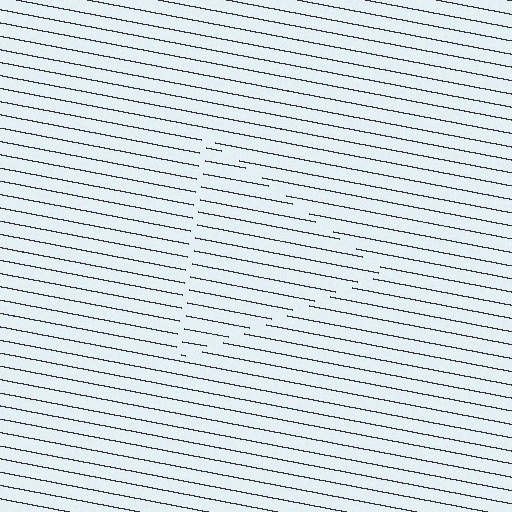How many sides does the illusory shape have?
3 sides — the line-ends trace a triangle.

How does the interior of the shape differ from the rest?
The interior of the shape contains the same grating, shifted by half a period — the contour is defined by the phase discontinuity where line-ends from the inner and outer gratings abut.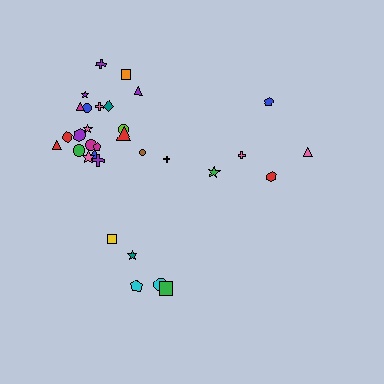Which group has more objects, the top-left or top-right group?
The top-left group.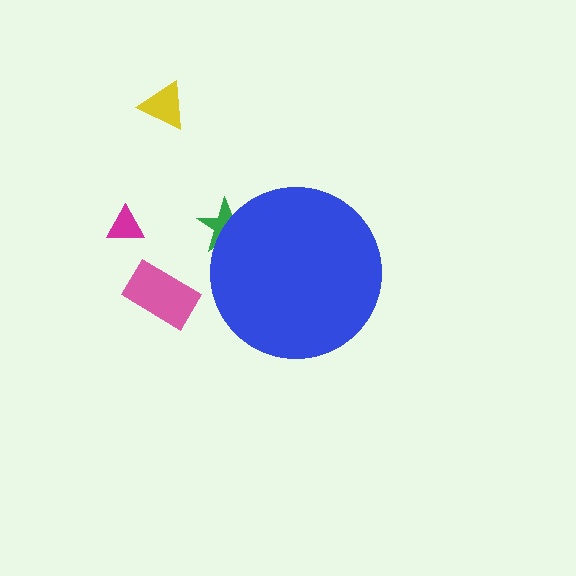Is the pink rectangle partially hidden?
No, the pink rectangle is fully visible.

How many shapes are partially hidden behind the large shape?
1 shape is partially hidden.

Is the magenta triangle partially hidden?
No, the magenta triangle is fully visible.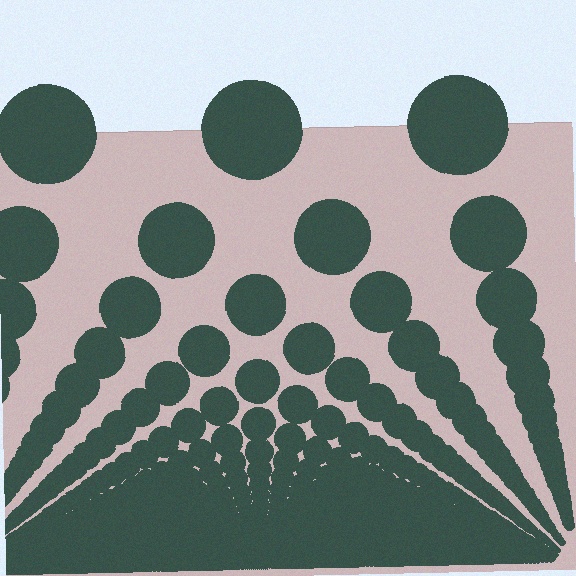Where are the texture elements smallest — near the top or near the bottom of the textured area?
Near the bottom.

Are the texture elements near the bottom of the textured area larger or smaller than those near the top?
Smaller. The gradient is inverted — elements near the bottom are smaller and denser.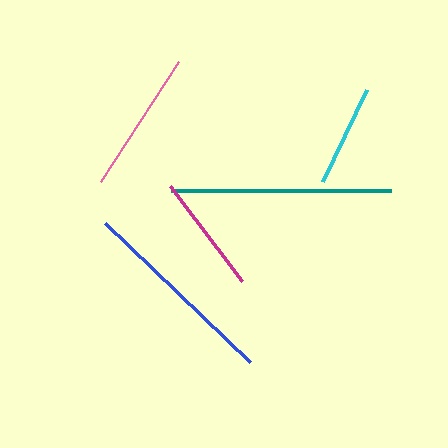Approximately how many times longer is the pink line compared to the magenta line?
The pink line is approximately 1.2 times the length of the magenta line.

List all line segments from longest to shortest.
From longest to shortest: teal, blue, pink, magenta, cyan.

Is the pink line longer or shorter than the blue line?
The blue line is longer than the pink line.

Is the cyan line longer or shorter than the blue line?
The blue line is longer than the cyan line.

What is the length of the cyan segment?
The cyan segment is approximately 101 pixels long.